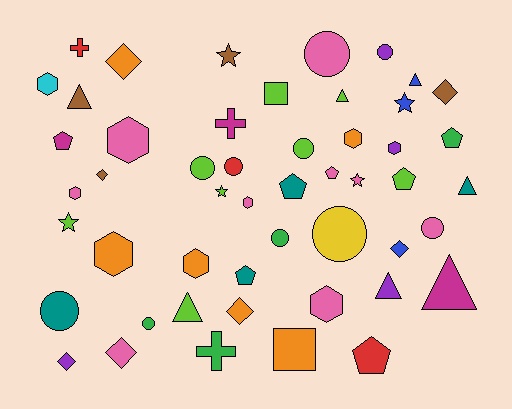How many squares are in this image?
There are 2 squares.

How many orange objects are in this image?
There are 6 orange objects.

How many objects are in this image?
There are 50 objects.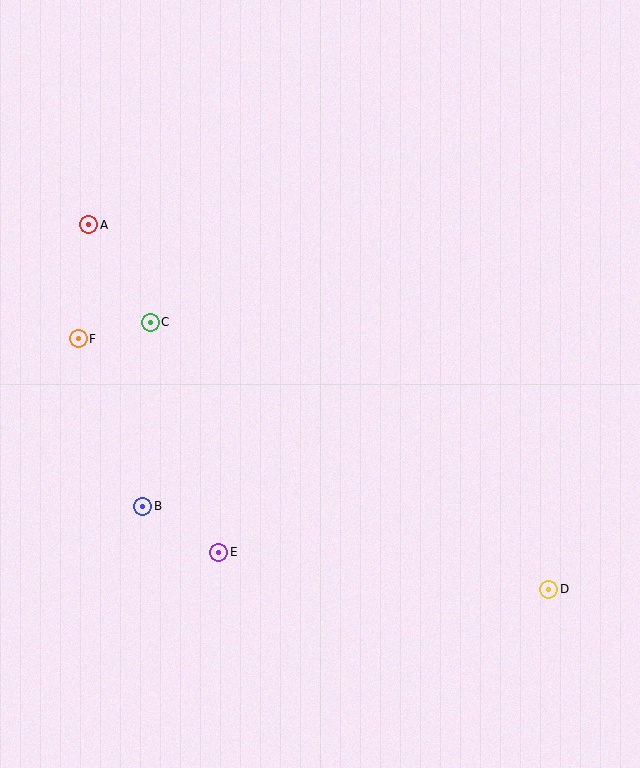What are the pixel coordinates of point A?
Point A is at (89, 225).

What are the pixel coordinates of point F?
Point F is at (78, 339).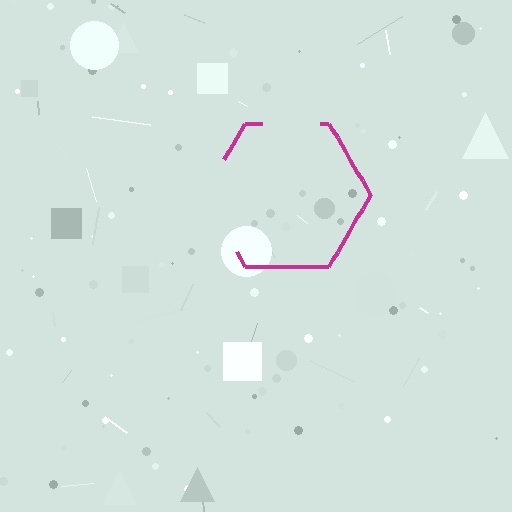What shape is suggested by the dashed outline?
The dashed outline suggests a hexagon.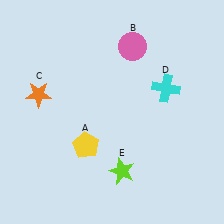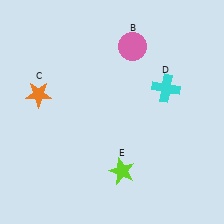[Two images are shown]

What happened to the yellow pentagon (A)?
The yellow pentagon (A) was removed in Image 2. It was in the bottom-left area of Image 1.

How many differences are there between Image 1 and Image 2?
There is 1 difference between the two images.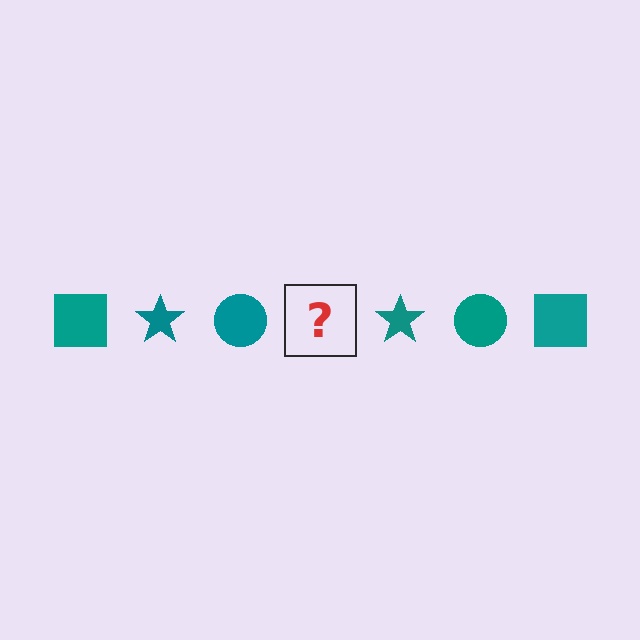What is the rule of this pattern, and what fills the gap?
The rule is that the pattern cycles through square, star, circle shapes in teal. The gap should be filled with a teal square.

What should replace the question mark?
The question mark should be replaced with a teal square.